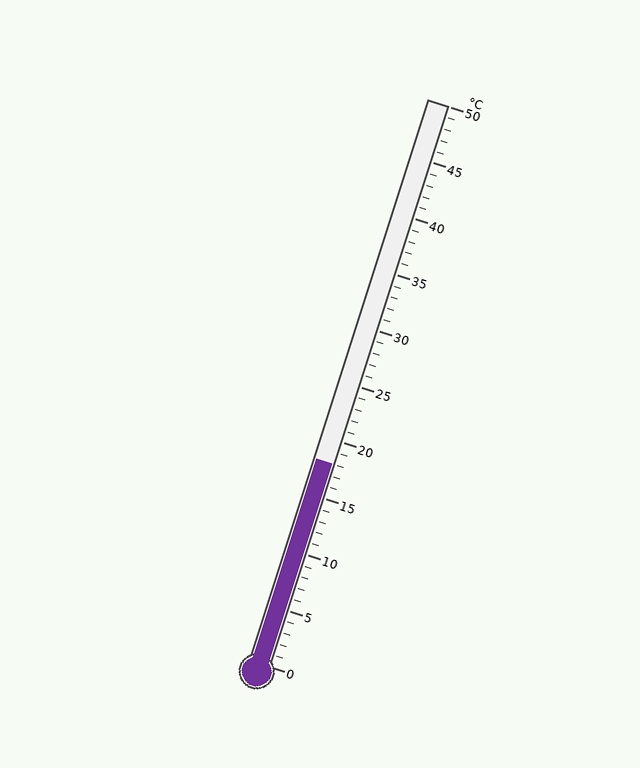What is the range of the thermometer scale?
The thermometer scale ranges from 0°C to 50°C.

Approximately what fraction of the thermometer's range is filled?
The thermometer is filled to approximately 35% of its range.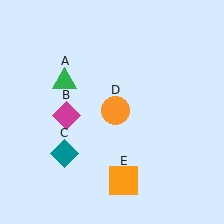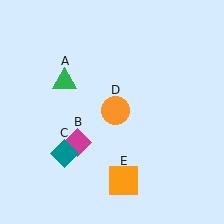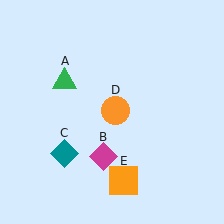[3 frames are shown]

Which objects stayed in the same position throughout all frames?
Green triangle (object A) and teal diamond (object C) and orange circle (object D) and orange square (object E) remained stationary.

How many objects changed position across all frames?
1 object changed position: magenta diamond (object B).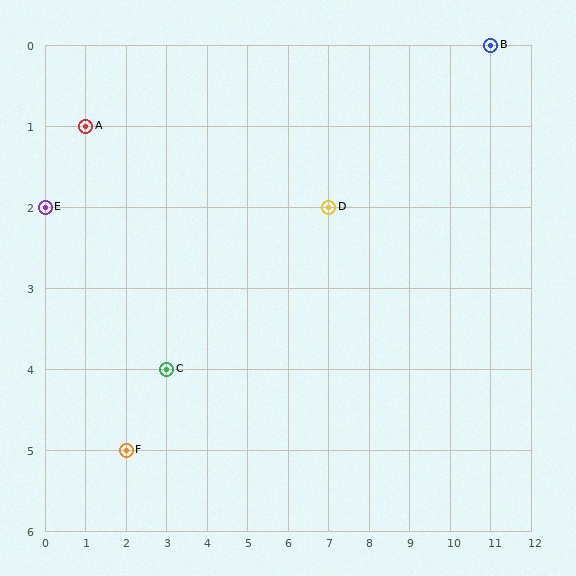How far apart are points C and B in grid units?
Points C and B are 8 columns and 4 rows apart (about 8.9 grid units diagonally).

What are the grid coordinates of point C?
Point C is at grid coordinates (3, 4).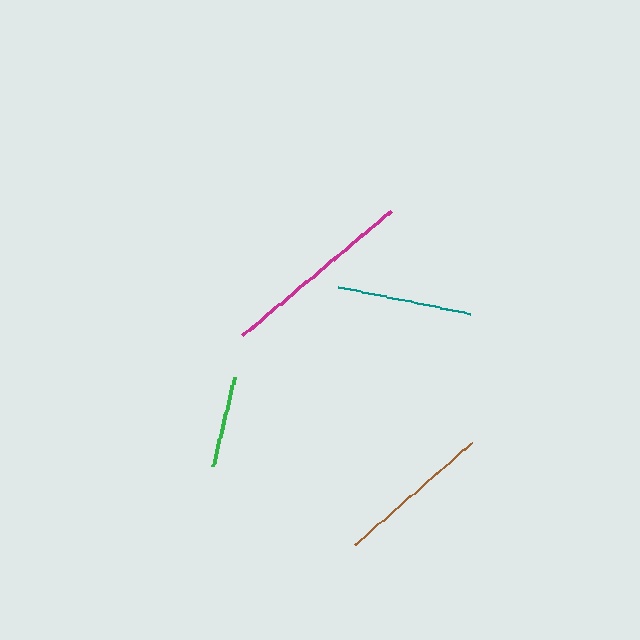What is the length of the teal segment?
The teal segment is approximately 135 pixels long.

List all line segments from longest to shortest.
From longest to shortest: magenta, brown, teal, green.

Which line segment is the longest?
The magenta line is the longest at approximately 194 pixels.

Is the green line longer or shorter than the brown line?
The brown line is longer than the green line.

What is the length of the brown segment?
The brown segment is approximately 157 pixels long.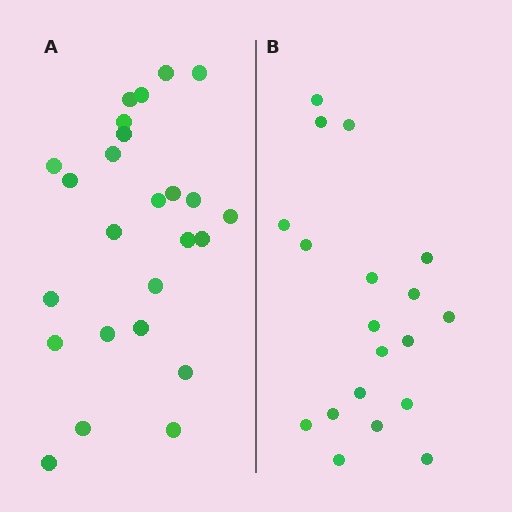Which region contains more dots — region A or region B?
Region A (the left region) has more dots.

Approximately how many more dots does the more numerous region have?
Region A has about 6 more dots than region B.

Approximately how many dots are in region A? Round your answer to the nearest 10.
About 20 dots. (The exact count is 25, which rounds to 20.)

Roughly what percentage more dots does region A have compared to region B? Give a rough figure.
About 30% more.